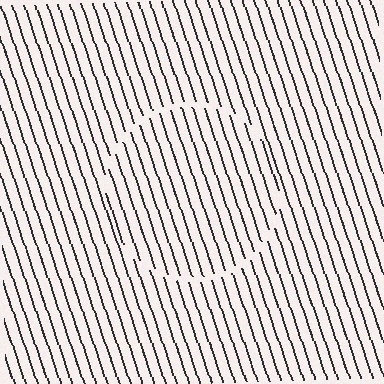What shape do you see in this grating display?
An illusory circle. The interior of the shape contains the same grating, shifted by half a period — the contour is defined by the phase discontinuity where line-ends from the inner and outer gratings abut.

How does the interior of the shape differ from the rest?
The interior of the shape contains the same grating, shifted by half a period — the contour is defined by the phase discontinuity where line-ends from the inner and outer gratings abut.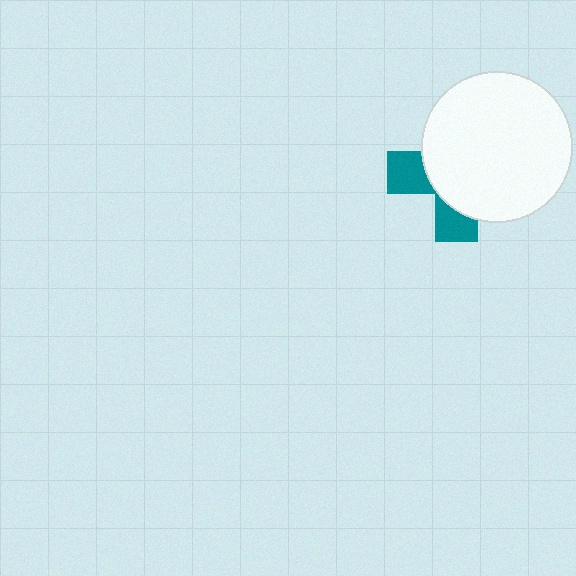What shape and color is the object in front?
The object in front is a white circle.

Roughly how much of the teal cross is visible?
A small part of it is visible (roughly 30%).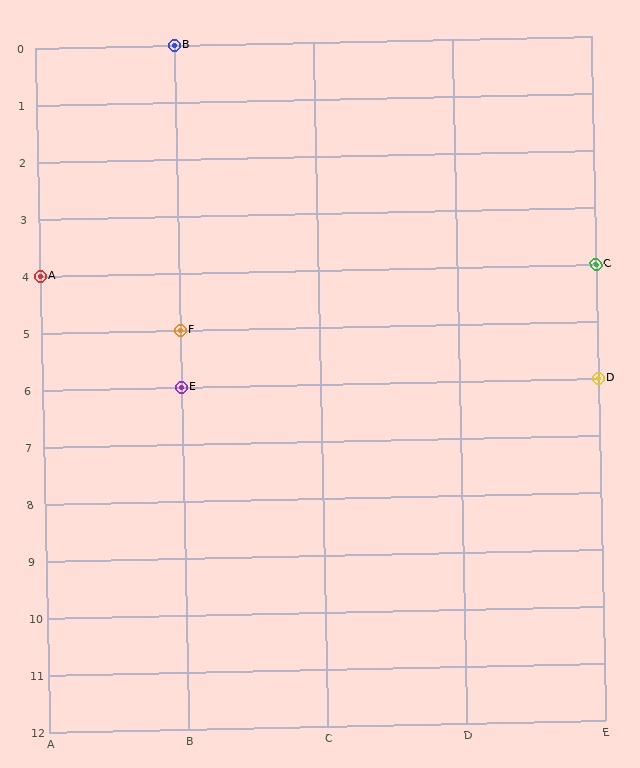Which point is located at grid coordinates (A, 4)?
Point A is at (A, 4).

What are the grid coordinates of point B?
Point B is at grid coordinates (B, 0).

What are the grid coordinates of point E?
Point E is at grid coordinates (B, 6).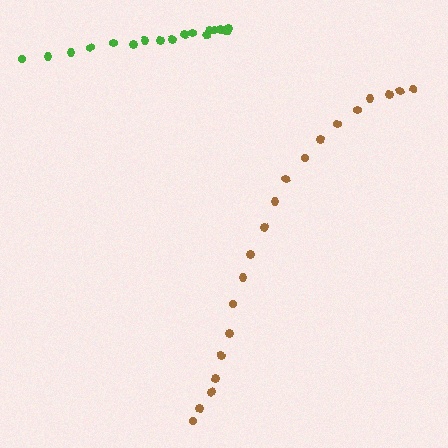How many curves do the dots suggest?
There are 2 distinct paths.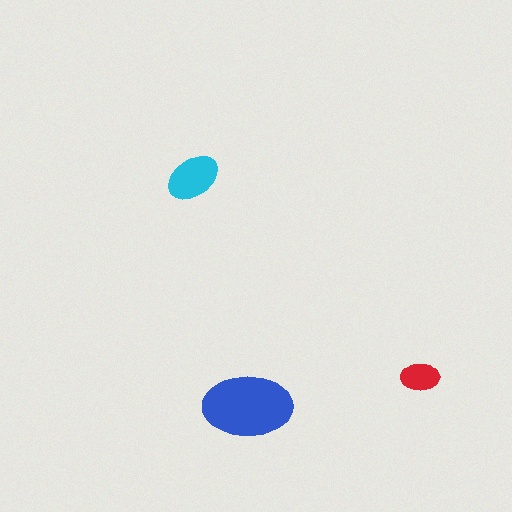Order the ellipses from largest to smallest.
the blue one, the cyan one, the red one.